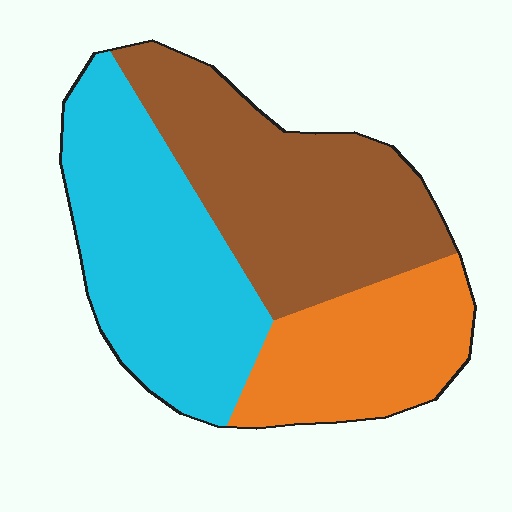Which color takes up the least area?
Orange, at roughly 25%.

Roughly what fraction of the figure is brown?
Brown covers 38% of the figure.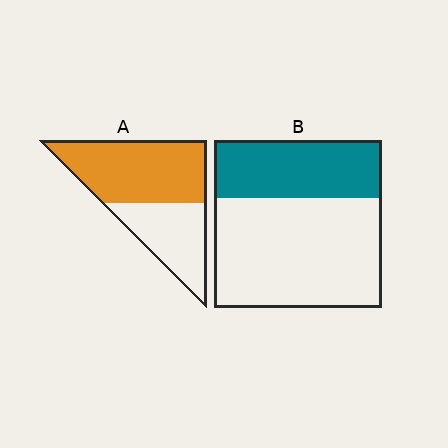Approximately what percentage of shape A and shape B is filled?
A is approximately 60% and B is approximately 35%.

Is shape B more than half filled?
No.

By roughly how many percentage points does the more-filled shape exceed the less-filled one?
By roughly 25 percentage points (A over B).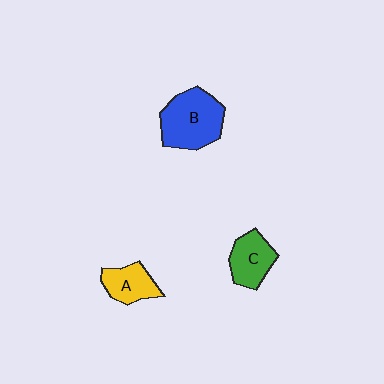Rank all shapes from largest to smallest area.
From largest to smallest: B (blue), C (green), A (yellow).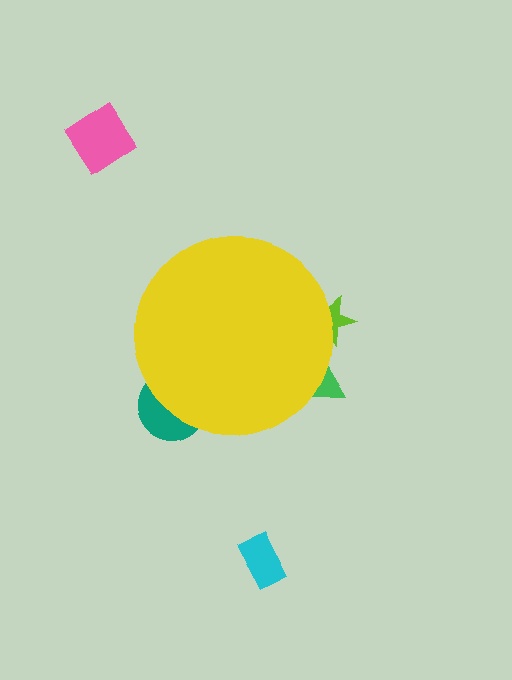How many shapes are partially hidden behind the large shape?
3 shapes are partially hidden.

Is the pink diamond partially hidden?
No, the pink diamond is fully visible.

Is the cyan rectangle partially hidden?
No, the cyan rectangle is fully visible.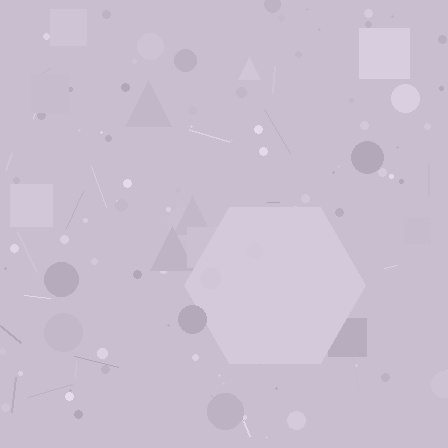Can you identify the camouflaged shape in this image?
The camouflaged shape is a hexagon.